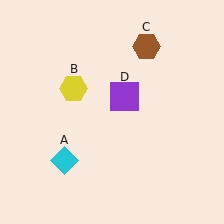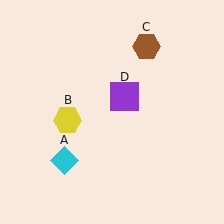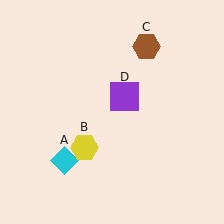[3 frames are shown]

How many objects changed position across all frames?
1 object changed position: yellow hexagon (object B).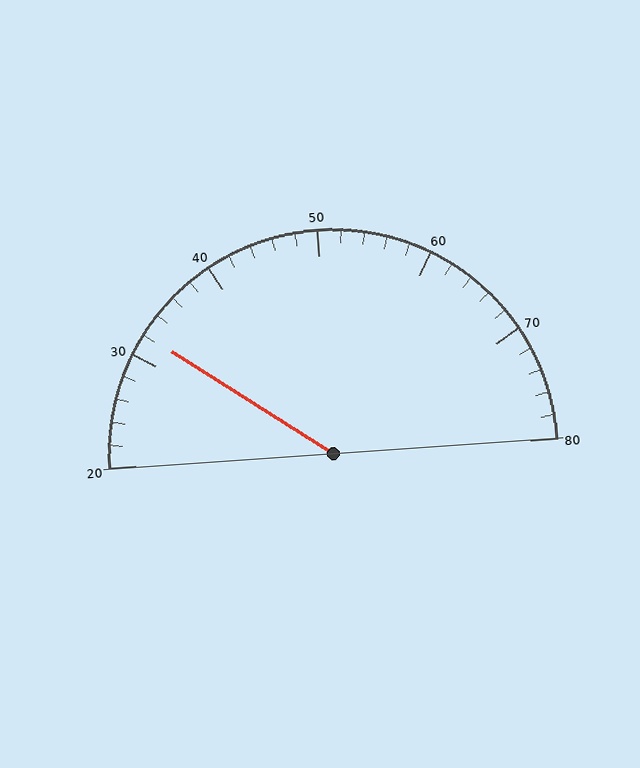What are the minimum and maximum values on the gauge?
The gauge ranges from 20 to 80.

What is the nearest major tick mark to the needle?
The nearest major tick mark is 30.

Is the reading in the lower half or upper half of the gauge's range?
The reading is in the lower half of the range (20 to 80).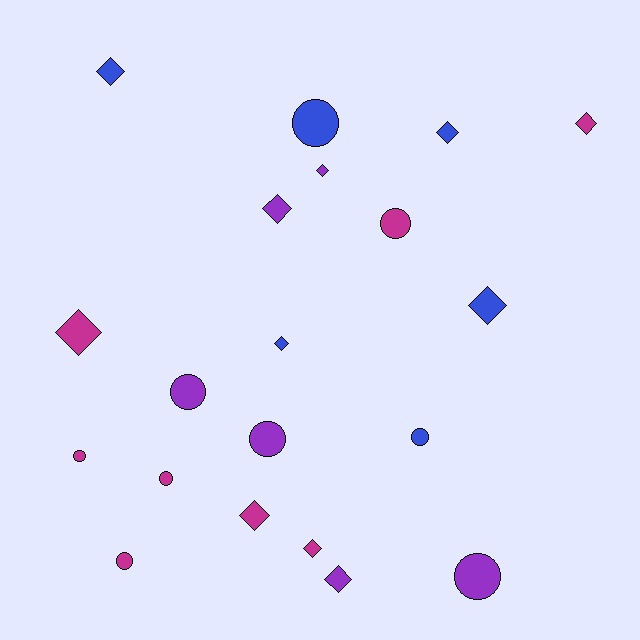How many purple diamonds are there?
There are 3 purple diamonds.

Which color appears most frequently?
Magenta, with 8 objects.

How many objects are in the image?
There are 20 objects.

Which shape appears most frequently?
Diamond, with 11 objects.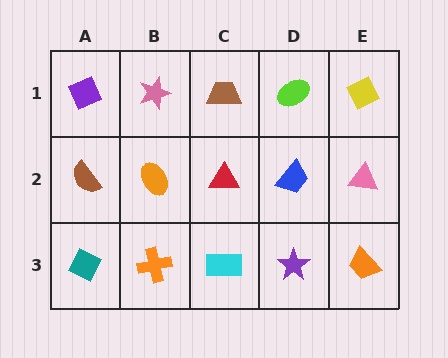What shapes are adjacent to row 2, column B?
A pink star (row 1, column B), an orange cross (row 3, column B), a brown semicircle (row 2, column A), a red triangle (row 2, column C).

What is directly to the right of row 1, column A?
A pink star.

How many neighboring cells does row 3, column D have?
3.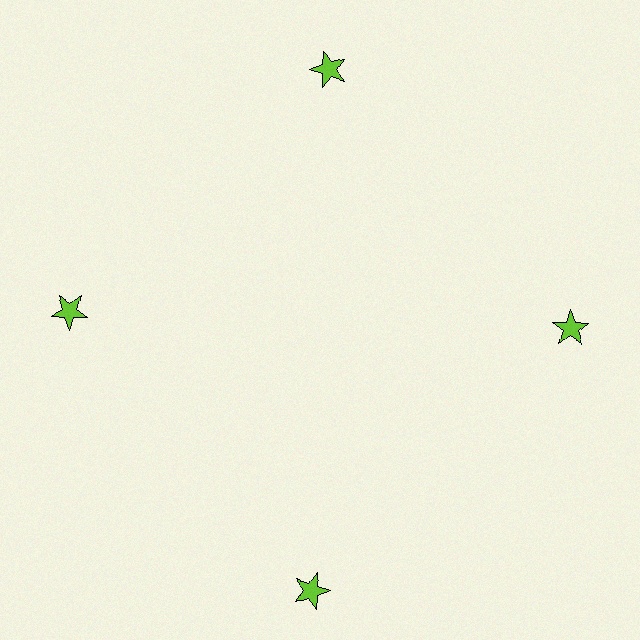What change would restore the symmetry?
The symmetry would be restored by moving it inward, back onto the ring so that all 4 stars sit at equal angles and equal distance from the center.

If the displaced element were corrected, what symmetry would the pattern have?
It would have 4-fold rotational symmetry — the pattern would map onto itself every 90 degrees.